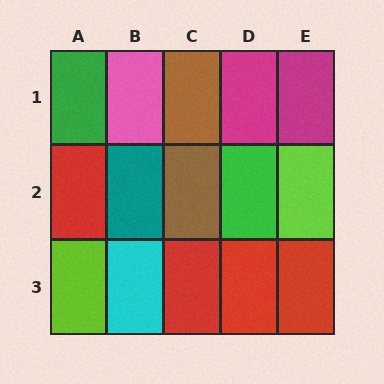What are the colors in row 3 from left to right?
Lime, cyan, red, red, red.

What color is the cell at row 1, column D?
Magenta.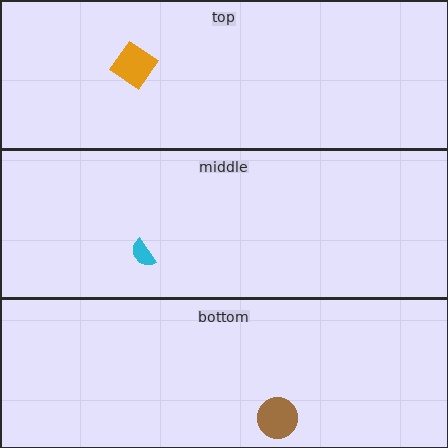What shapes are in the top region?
The orange diamond.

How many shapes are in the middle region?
1.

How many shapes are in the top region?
1.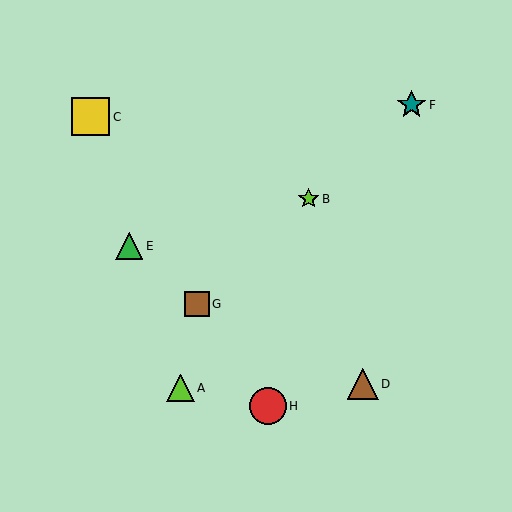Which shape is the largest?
The yellow square (labeled C) is the largest.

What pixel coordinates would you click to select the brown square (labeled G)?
Click at (197, 304) to select the brown square G.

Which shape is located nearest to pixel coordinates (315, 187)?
The lime star (labeled B) at (309, 199) is nearest to that location.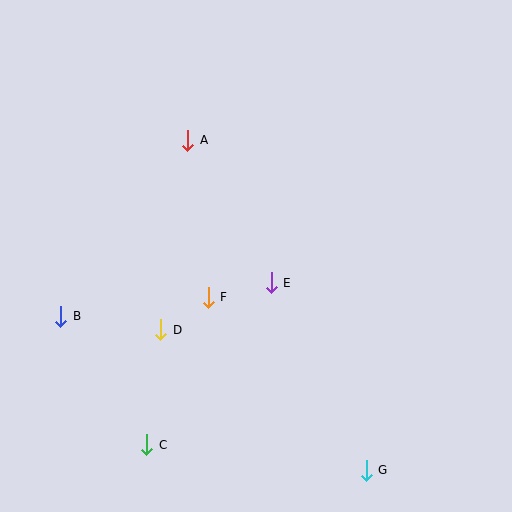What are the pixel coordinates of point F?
Point F is at (208, 297).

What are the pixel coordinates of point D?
Point D is at (161, 330).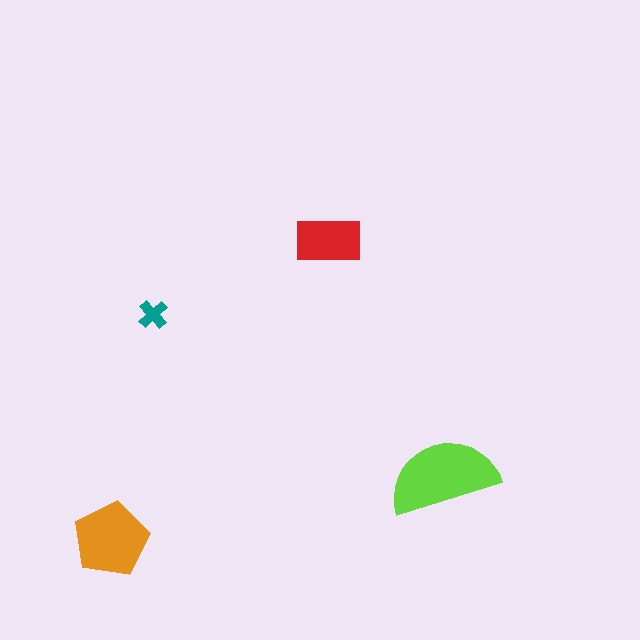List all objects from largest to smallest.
The lime semicircle, the orange pentagon, the red rectangle, the teal cross.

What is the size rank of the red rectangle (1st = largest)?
3rd.